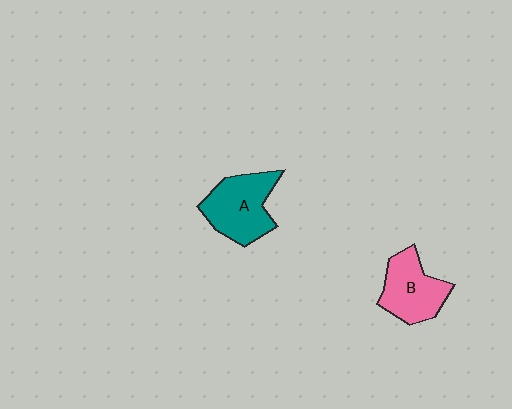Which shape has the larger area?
Shape A (teal).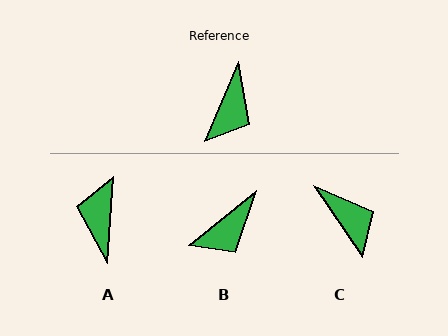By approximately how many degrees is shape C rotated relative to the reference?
Approximately 56 degrees counter-clockwise.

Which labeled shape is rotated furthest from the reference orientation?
A, about 162 degrees away.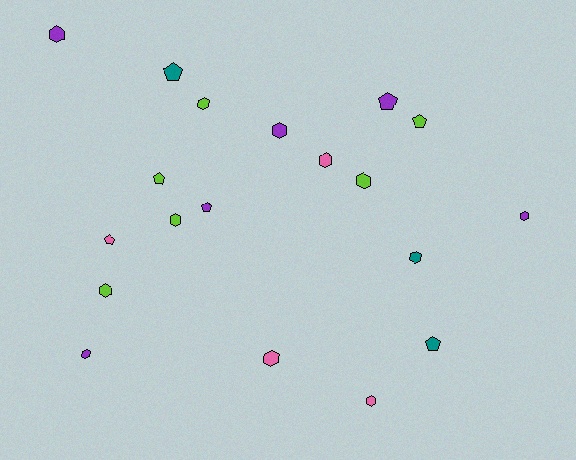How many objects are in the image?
There are 19 objects.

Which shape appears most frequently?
Hexagon, with 12 objects.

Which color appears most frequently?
Purple, with 6 objects.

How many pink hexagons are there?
There are 3 pink hexagons.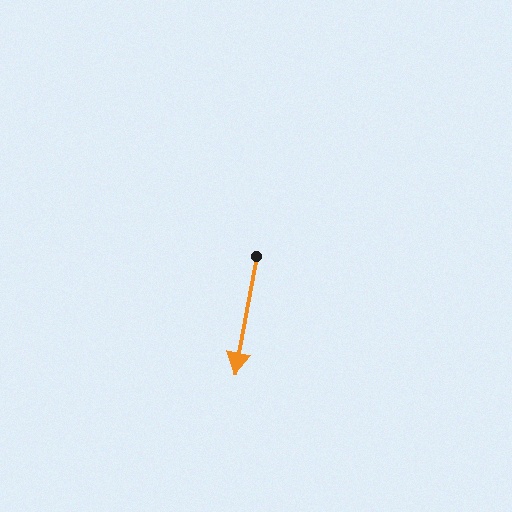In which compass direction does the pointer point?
South.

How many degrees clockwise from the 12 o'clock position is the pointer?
Approximately 190 degrees.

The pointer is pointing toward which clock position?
Roughly 6 o'clock.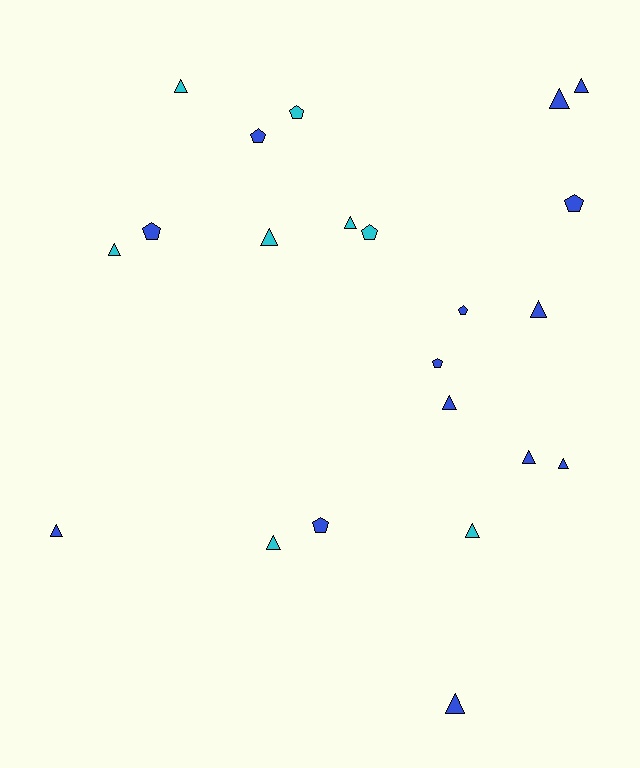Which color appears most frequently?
Blue, with 14 objects.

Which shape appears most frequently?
Triangle, with 14 objects.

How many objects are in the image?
There are 22 objects.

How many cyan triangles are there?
There are 6 cyan triangles.